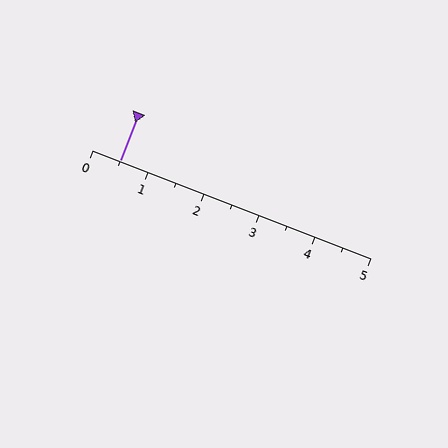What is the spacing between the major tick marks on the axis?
The major ticks are spaced 1 apart.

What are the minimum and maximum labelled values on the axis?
The axis runs from 0 to 5.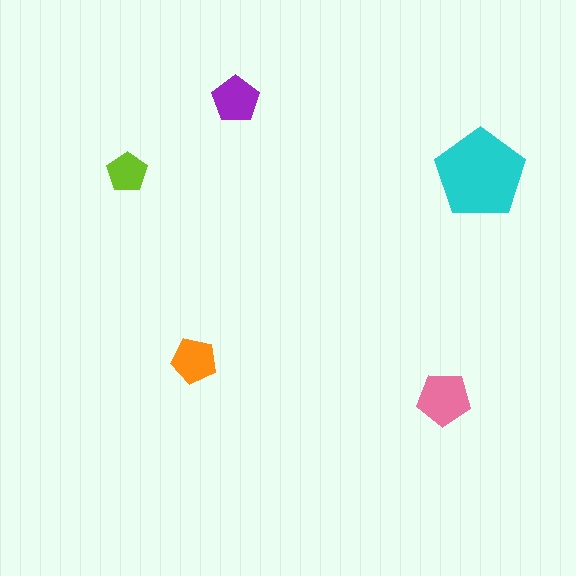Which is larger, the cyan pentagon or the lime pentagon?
The cyan one.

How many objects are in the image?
There are 5 objects in the image.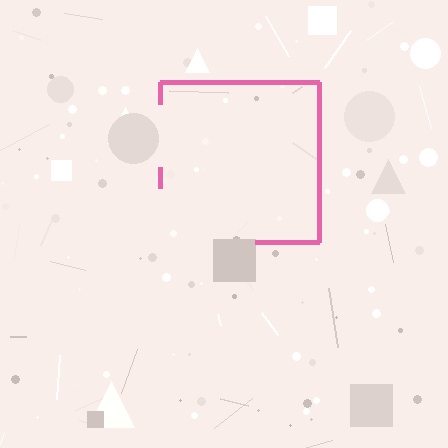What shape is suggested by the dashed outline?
The dashed outline suggests a square.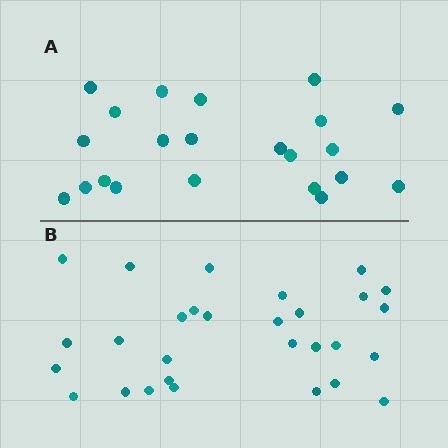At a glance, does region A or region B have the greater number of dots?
Region B (the bottom region) has more dots.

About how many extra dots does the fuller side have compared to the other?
Region B has roughly 8 or so more dots than region A.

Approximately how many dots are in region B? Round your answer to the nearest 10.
About 30 dots. (The exact count is 29, which rounds to 30.)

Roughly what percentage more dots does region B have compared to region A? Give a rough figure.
About 30% more.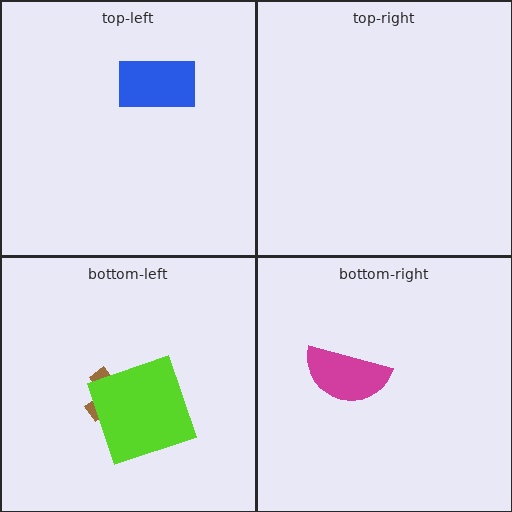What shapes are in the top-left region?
The blue rectangle.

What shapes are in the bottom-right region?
The magenta semicircle.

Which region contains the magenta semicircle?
The bottom-right region.